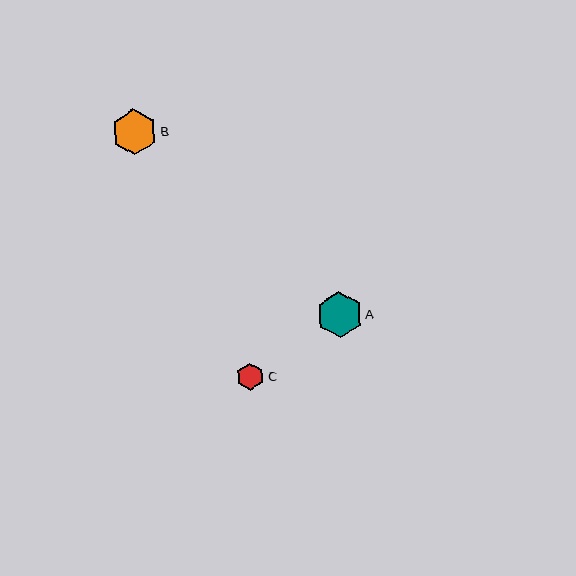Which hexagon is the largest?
Hexagon A is the largest with a size of approximately 46 pixels.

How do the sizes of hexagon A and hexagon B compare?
Hexagon A and hexagon B are approximately the same size.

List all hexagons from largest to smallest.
From largest to smallest: A, B, C.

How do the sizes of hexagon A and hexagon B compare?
Hexagon A and hexagon B are approximately the same size.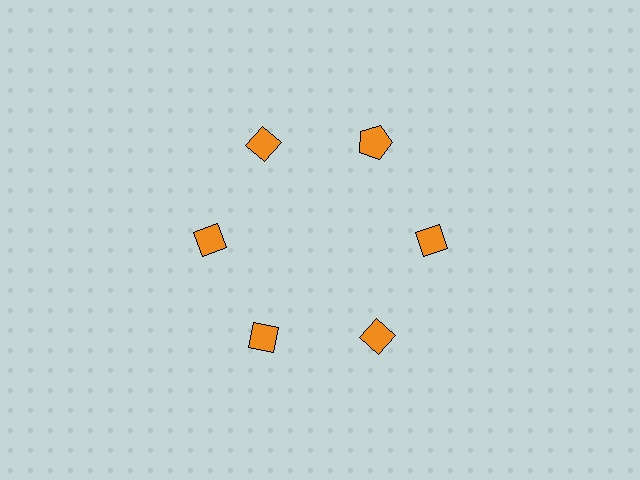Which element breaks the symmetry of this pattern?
The orange pentagon at roughly the 1 o'clock position breaks the symmetry. All other shapes are orange diamonds.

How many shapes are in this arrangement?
There are 6 shapes arranged in a ring pattern.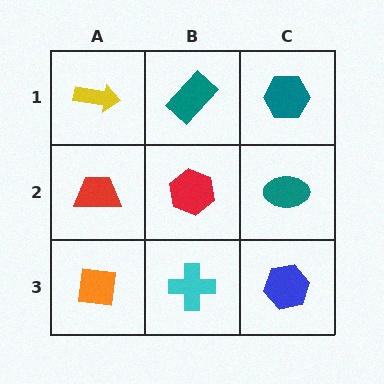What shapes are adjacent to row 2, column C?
A teal hexagon (row 1, column C), a blue hexagon (row 3, column C), a red hexagon (row 2, column B).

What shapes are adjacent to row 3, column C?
A teal ellipse (row 2, column C), a cyan cross (row 3, column B).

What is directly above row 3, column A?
A red trapezoid.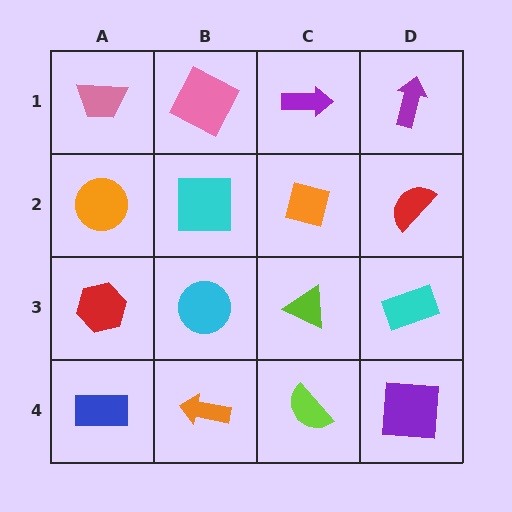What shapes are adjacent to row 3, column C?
An orange diamond (row 2, column C), a lime semicircle (row 4, column C), a cyan circle (row 3, column B), a cyan rectangle (row 3, column D).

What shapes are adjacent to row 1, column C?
An orange diamond (row 2, column C), a pink square (row 1, column B), a purple arrow (row 1, column D).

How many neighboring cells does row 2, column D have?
3.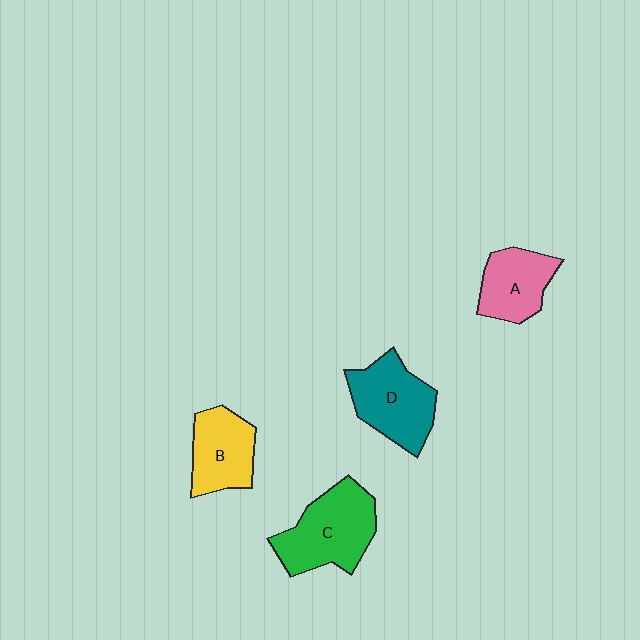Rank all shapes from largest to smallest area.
From largest to smallest: C (green), D (teal), B (yellow), A (pink).